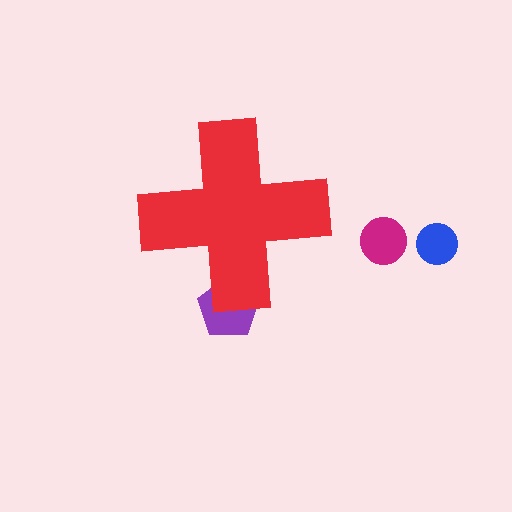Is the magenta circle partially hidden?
No, the magenta circle is fully visible.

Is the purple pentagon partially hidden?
Yes, the purple pentagon is partially hidden behind the red cross.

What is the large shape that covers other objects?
A red cross.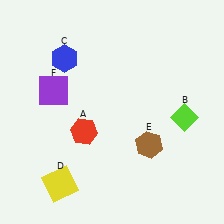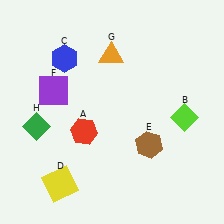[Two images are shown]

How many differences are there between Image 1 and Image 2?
There are 2 differences between the two images.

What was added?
An orange triangle (G), a green diamond (H) were added in Image 2.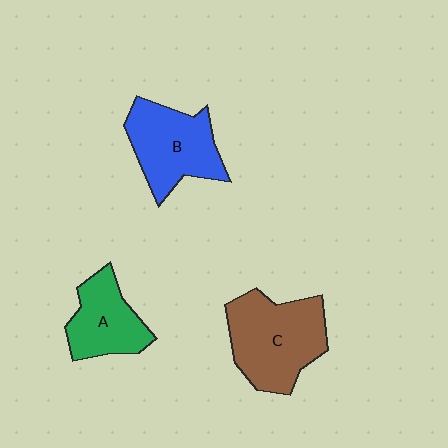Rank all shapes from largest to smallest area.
From largest to smallest: C (brown), B (blue), A (green).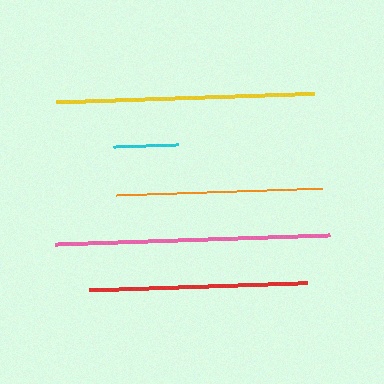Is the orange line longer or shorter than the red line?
The red line is longer than the orange line.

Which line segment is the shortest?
The cyan line is the shortest at approximately 65 pixels.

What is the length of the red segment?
The red segment is approximately 218 pixels long.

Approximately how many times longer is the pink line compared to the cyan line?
The pink line is approximately 4.2 times the length of the cyan line.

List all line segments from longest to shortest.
From longest to shortest: pink, yellow, red, orange, cyan.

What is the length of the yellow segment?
The yellow segment is approximately 258 pixels long.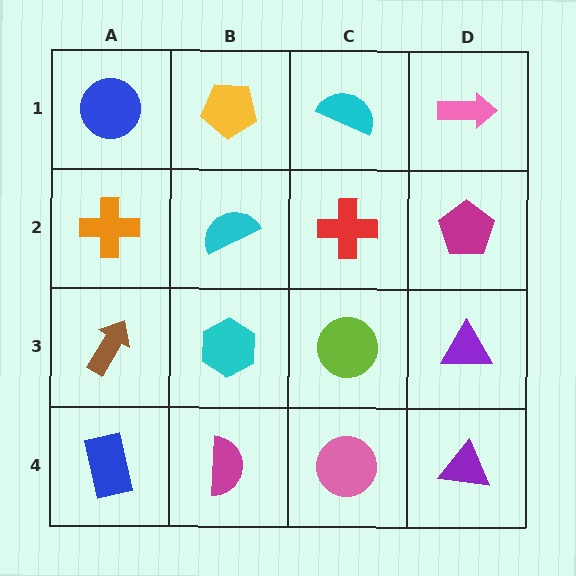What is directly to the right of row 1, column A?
A yellow pentagon.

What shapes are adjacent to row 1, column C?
A red cross (row 2, column C), a yellow pentagon (row 1, column B), a pink arrow (row 1, column D).